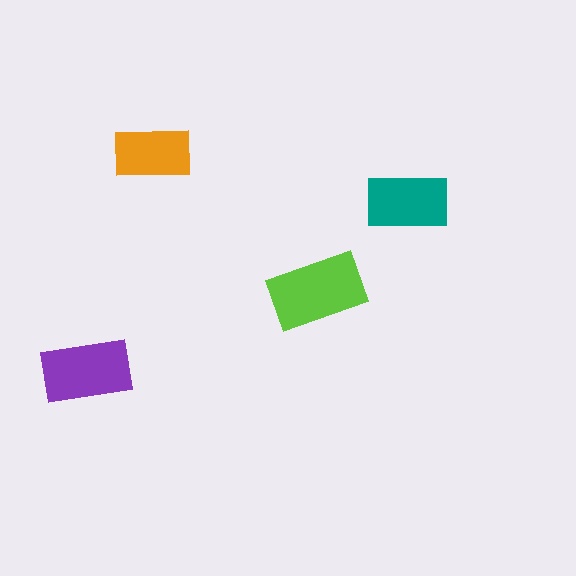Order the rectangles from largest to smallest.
the lime one, the purple one, the teal one, the orange one.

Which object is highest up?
The orange rectangle is topmost.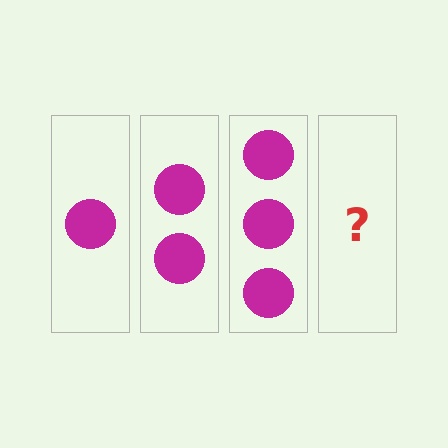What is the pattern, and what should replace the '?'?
The pattern is that each step adds one more circle. The '?' should be 4 circles.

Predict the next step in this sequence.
The next step is 4 circles.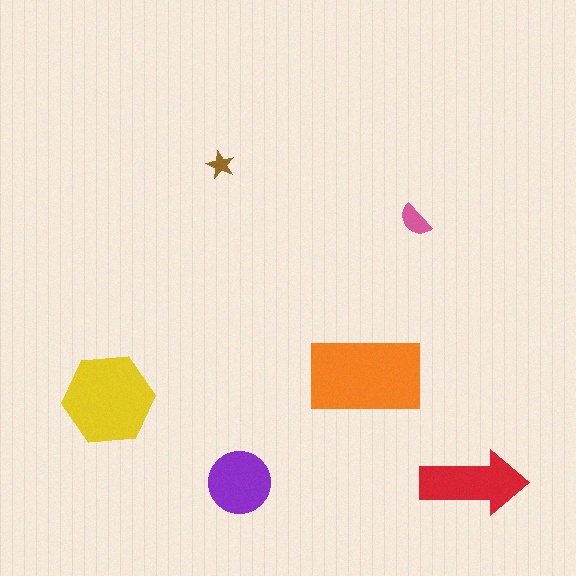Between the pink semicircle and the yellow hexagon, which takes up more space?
The yellow hexagon.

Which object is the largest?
The orange rectangle.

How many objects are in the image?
There are 6 objects in the image.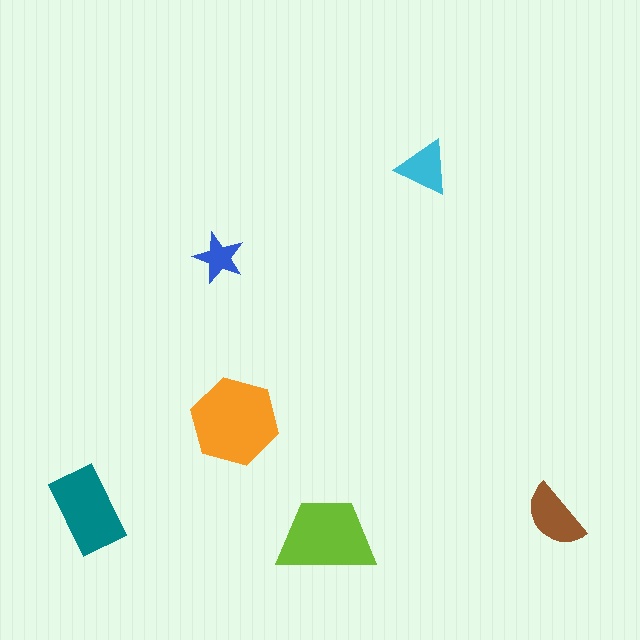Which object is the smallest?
The blue star.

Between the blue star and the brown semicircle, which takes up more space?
The brown semicircle.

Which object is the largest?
The orange hexagon.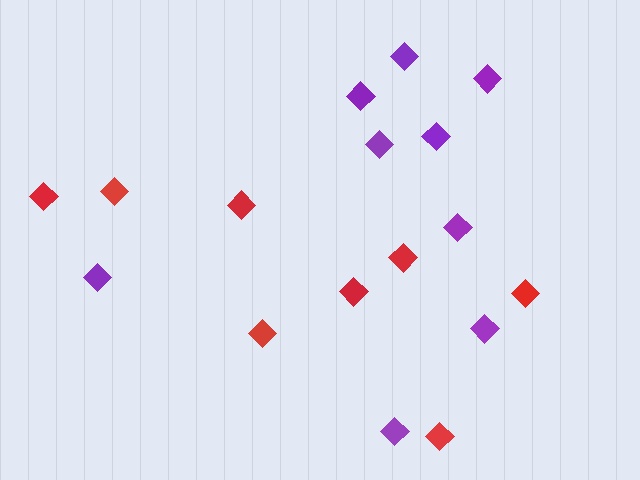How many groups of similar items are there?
There are 2 groups: one group of red diamonds (8) and one group of purple diamonds (9).